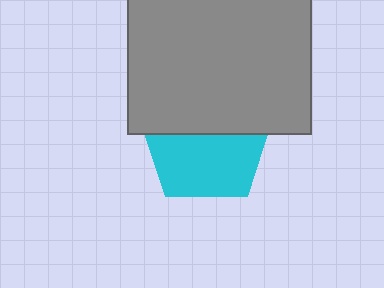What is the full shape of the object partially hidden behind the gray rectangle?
The partially hidden object is a cyan pentagon.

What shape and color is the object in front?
The object in front is a gray rectangle.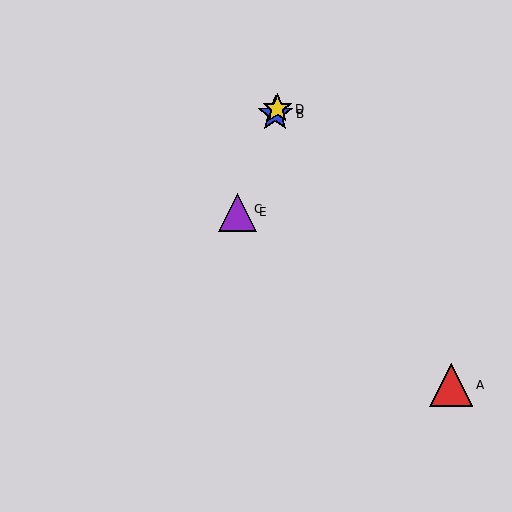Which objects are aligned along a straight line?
Objects B, C, D, E are aligned along a straight line.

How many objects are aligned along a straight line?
4 objects (B, C, D, E) are aligned along a straight line.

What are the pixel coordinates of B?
Object B is at (275, 114).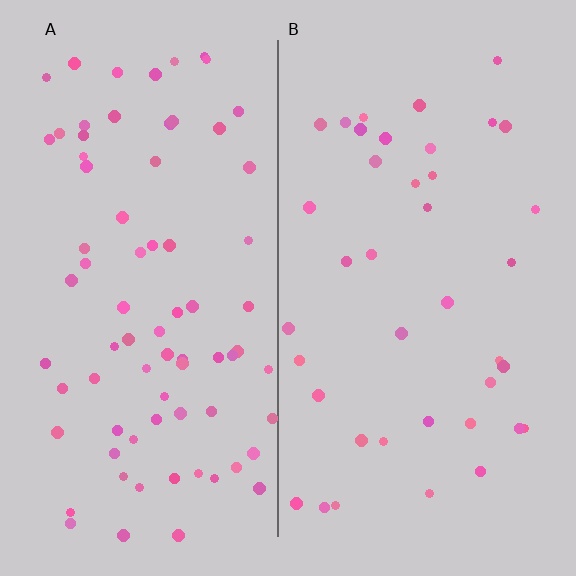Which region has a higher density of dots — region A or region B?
A (the left).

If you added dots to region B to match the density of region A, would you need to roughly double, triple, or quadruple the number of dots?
Approximately double.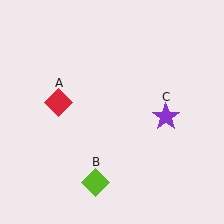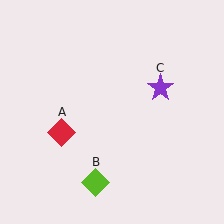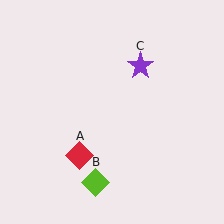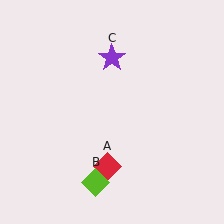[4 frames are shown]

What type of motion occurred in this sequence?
The red diamond (object A), purple star (object C) rotated counterclockwise around the center of the scene.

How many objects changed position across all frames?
2 objects changed position: red diamond (object A), purple star (object C).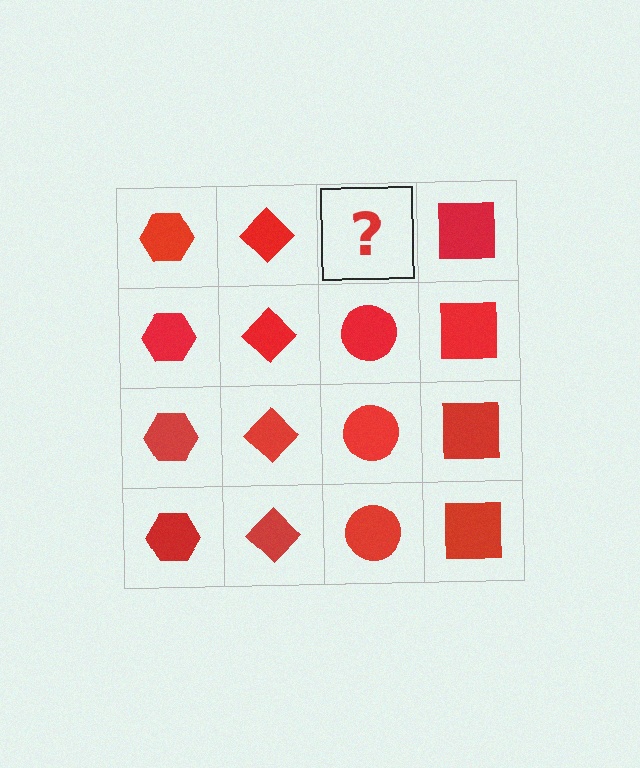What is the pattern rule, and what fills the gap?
The rule is that each column has a consistent shape. The gap should be filled with a red circle.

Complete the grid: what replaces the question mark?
The question mark should be replaced with a red circle.